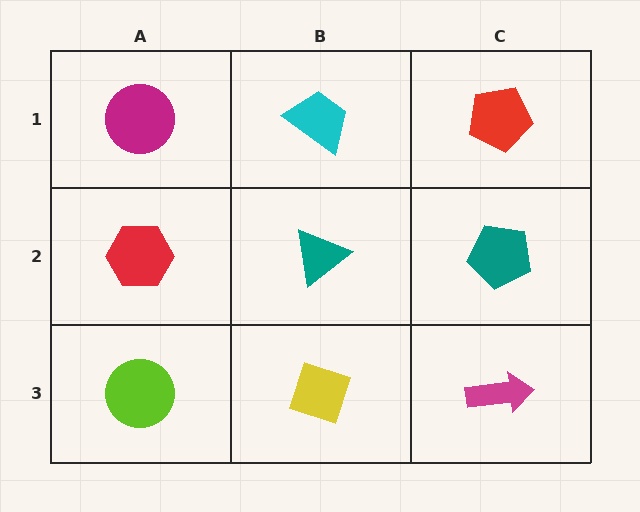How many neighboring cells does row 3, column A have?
2.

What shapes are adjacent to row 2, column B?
A cyan trapezoid (row 1, column B), a yellow diamond (row 3, column B), a red hexagon (row 2, column A), a teal pentagon (row 2, column C).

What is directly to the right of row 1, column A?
A cyan trapezoid.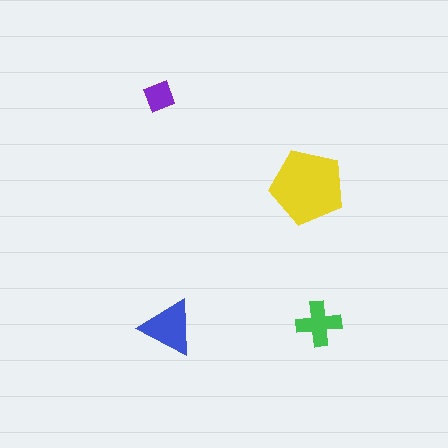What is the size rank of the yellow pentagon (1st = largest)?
1st.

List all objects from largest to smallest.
The yellow pentagon, the blue triangle, the green cross, the purple diamond.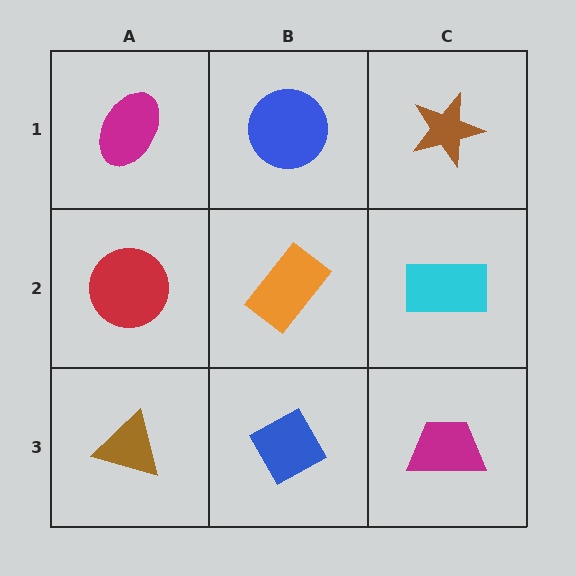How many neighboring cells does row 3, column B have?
3.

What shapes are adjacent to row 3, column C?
A cyan rectangle (row 2, column C), a blue diamond (row 3, column B).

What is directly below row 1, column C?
A cyan rectangle.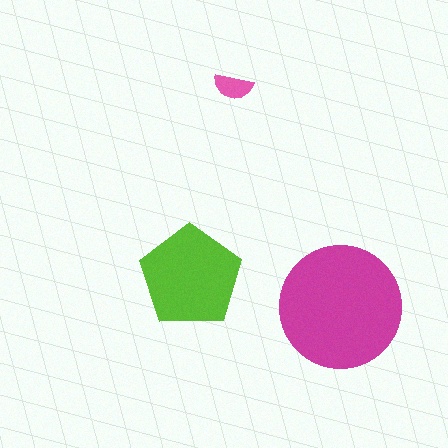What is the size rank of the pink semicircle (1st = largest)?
3rd.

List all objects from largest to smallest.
The magenta circle, the lime pentagon, the pink semicircle.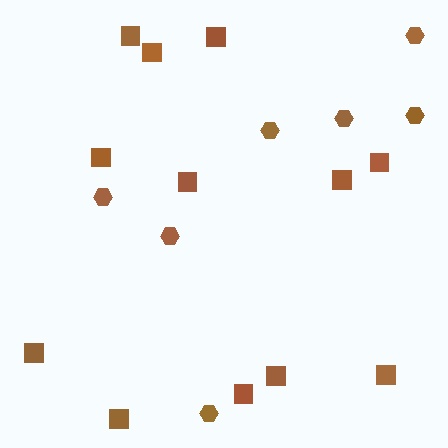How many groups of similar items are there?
There are 2 groups: one group of squares (12) and one group of hexagons (7).